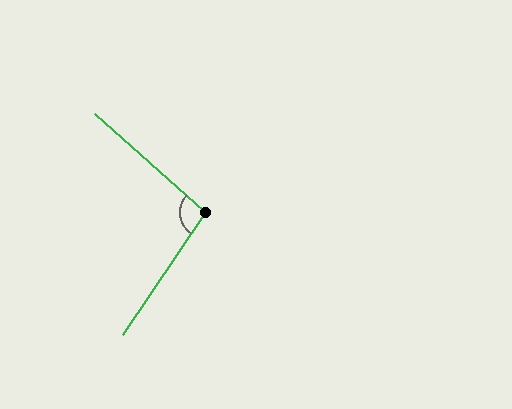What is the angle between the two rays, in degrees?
Approximately 97 degrees.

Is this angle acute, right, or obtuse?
It is obtuse.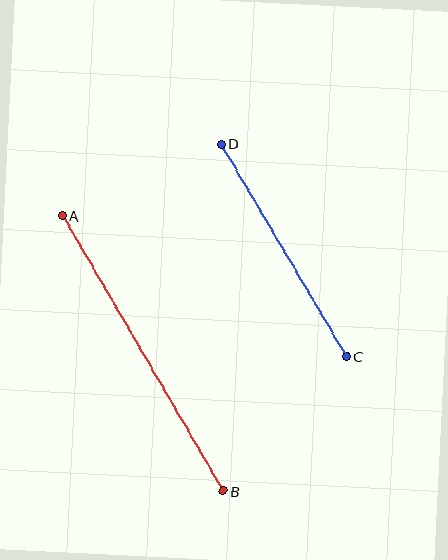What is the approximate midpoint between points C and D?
The midpoint is at approximately (284, 250) pixels.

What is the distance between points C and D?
The distance is approximately 247 pixels.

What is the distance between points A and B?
The distance is approximately 319 pixels.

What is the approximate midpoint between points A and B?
The midpoint is at approximately (143, 353) pixels.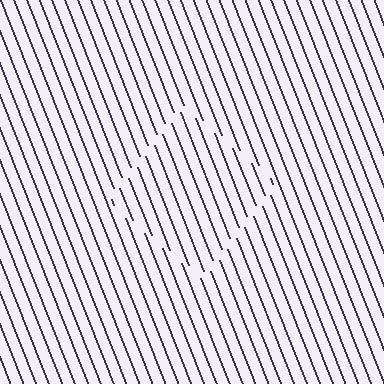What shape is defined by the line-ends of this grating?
An illusory square. The interior of the shape contains the same grating, shifted by half a period — the contour is defined by the phase discontinuity where line-ends from the inner and outer gratings abut.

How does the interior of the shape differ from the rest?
The interior of the shape contains the same grating, shifted by half a period — the contour is defined by the phase discontinuity where line-ends from the inner and outer gratings abut.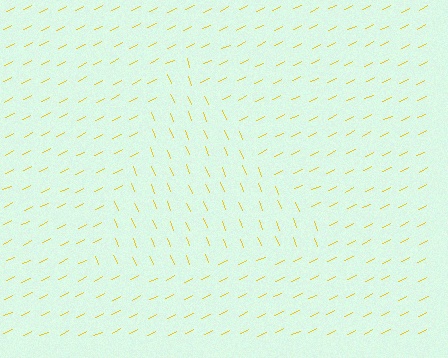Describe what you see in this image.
The image is filled with small yellow line segments. A triangle region in the image has lines oriented differently from the surrounding lines, creating a visible texture boundary.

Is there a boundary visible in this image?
Yes, there is a texture boundary formed by a change in line orientation.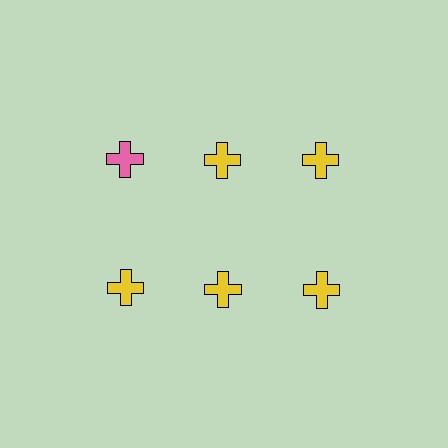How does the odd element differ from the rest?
It has a different color: pink instead of yellow.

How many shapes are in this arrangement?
There are 6 shapes arranged in a grid pattern.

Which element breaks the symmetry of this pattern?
The pink cross in the top row, leftmost column breaks the symmetry. All other shapes are yellow crosses.